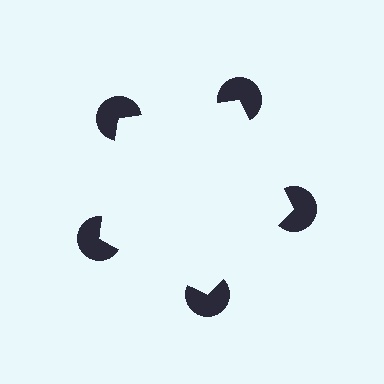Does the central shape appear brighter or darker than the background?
It typically appears slightly brighter than the background, even though no actual brightness change is drawn.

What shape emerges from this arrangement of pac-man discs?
An illusory pentagon — its edges are inferred from the aligned wedge cuts in the pac-man discs, not physically drawn.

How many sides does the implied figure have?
5 sides.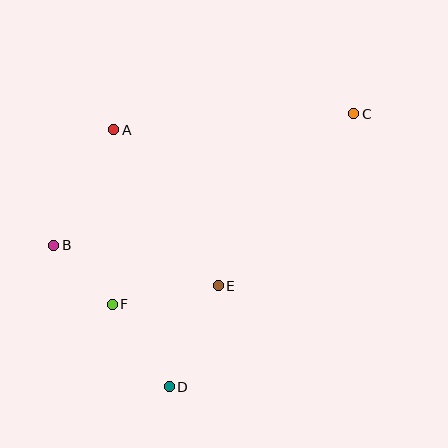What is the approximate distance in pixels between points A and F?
The distance between A and F is approximately 175 pixels.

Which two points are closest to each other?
Points B and F are closest to each other.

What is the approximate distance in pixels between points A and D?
The distance between A and D is approximately 263 pixels.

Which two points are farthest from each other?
Points C and D are farthest from each other.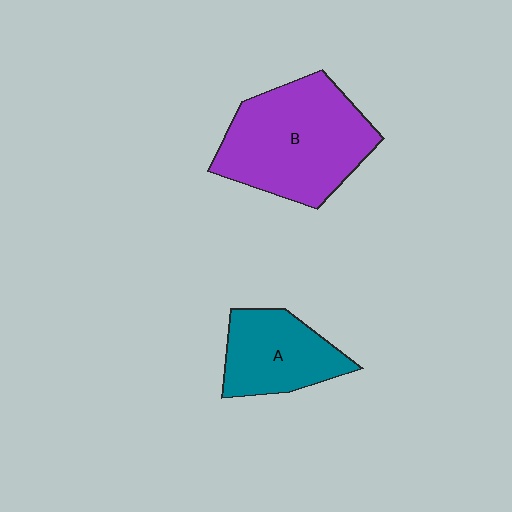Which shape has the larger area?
Shape B (purple).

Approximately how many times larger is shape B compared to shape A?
Approximately 1.7 times.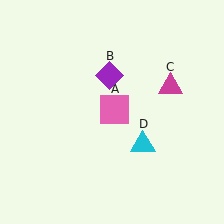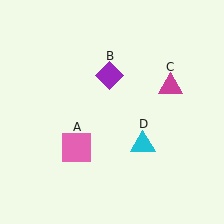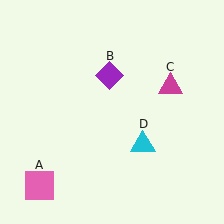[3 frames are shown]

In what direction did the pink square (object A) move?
The pink square (object A) moved down and to the left.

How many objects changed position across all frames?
1 object changed position: pink square (object A).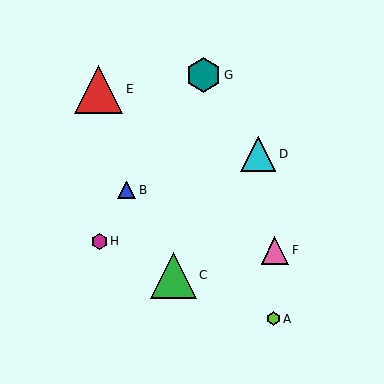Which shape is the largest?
The red triangle (labeled E) is the largest.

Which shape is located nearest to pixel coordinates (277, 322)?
The lime hexagon (labeled A) at (274, 319) is nearest to that location.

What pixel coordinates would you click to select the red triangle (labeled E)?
Click at (99, 89) to select the red triangle E.